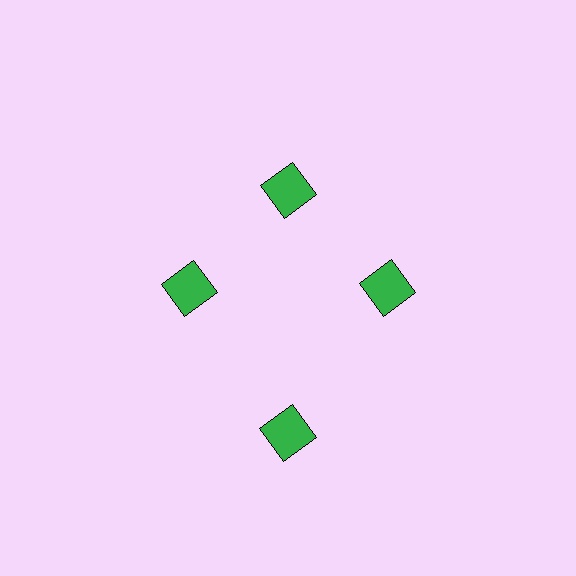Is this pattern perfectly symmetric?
No. The 4 green squares are arranged in a ring, but one element near the 6 o'clock position is pushed outward from the center, breaking the 4-fold rotational symmetry.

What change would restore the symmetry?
The symmetry would be restored by moving it inward, back onto the ring so that all 4 squares sit at equal angles and equal distance from the center.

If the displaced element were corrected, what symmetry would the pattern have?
It would have 4-fold rotational symmetry — the pattern would map onto itself every 90 degrees.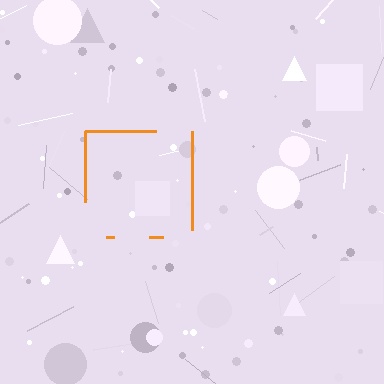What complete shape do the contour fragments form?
The contour fragments form a square.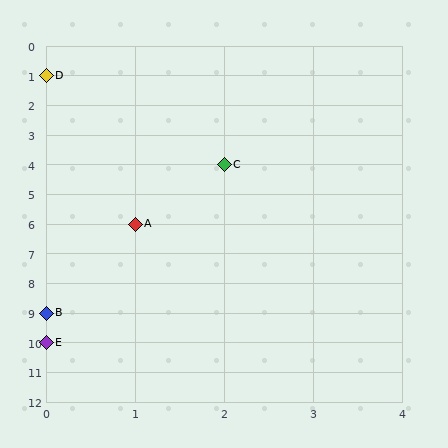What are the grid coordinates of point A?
Point A is at grid coordinates (1, 6).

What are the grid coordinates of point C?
Point C is at grid coordinates (2, 4).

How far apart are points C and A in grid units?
Points C and A are 1 column and 2 rows apart (about 2.2 grid units diagonally).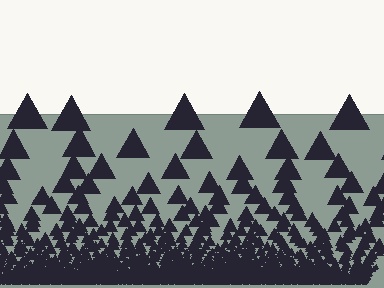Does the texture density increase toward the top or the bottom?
Density increases toward the bottom.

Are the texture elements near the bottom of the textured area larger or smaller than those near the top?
Smaller. The gradient is inverted — elements near the bottom are smaller and denser.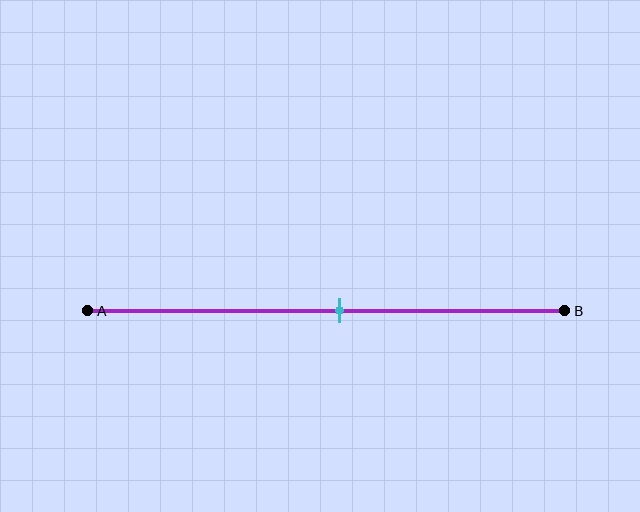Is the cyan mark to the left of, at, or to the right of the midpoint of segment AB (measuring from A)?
The cyan mark is approximately at the midpoint of segment AB.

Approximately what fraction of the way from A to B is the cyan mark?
The cyan mark is approximately 55% of the way from A to B.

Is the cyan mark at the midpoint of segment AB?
Yes, the mark is approximately at the midpoint.